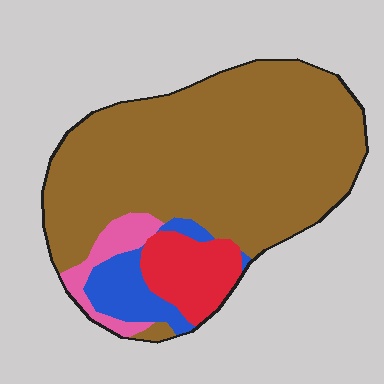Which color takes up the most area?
Brown, at roughly 75%.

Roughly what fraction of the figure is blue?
Blue takes up about one tenth (1/10) of the figure.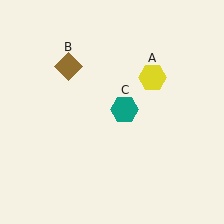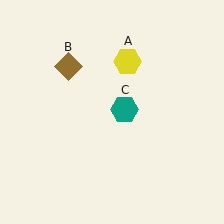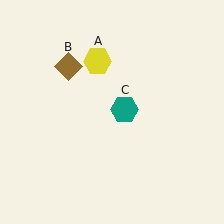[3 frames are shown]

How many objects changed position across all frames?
1 object changed position: yellow hexagon (object A).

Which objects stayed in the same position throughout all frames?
Brown diamond (object B) and teal hexagon (object C) remained stationary.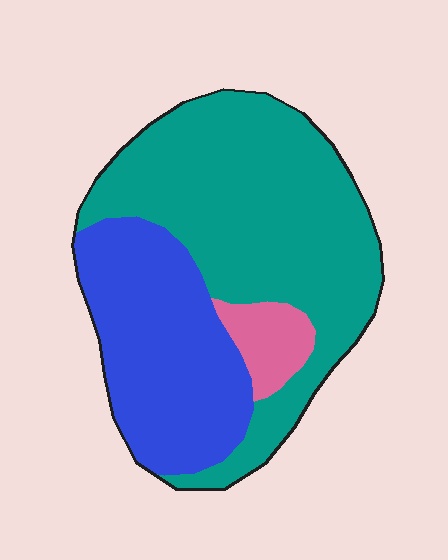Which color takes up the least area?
Pink, at roughly 5%.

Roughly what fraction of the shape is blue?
Blue takes up between a quarter and a half of the shape.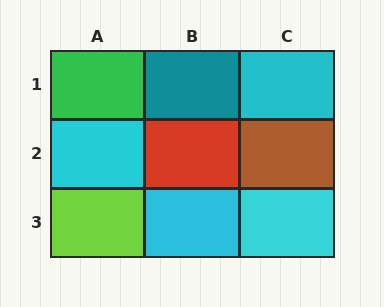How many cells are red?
1 cell is red.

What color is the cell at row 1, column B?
Teal.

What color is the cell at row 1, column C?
Cyan.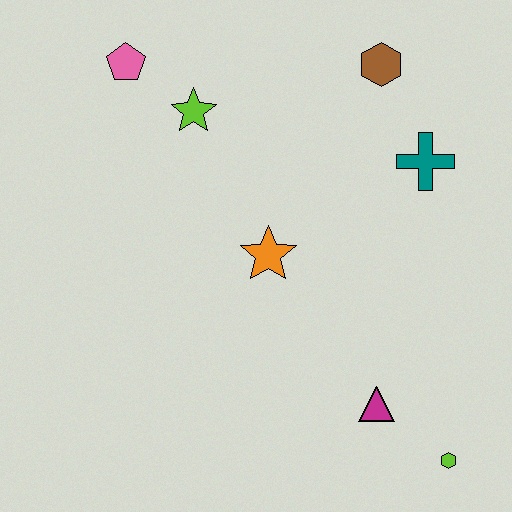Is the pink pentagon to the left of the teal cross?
Yes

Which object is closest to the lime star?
The pink pentagon is closest to the lime star.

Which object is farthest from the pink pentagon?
The lime hexagon is farthest from the pink pentagon.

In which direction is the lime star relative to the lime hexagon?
The lime star is above the lime hexagon.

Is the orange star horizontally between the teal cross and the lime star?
Yes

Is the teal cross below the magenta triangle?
No